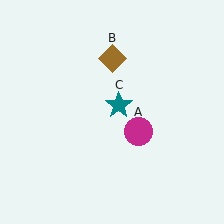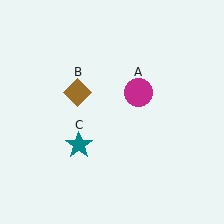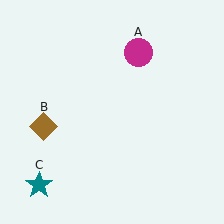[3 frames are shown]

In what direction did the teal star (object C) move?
The teal star (object C) moved down and to the left.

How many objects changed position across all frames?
3 objects changed position: magenta circle (object A), brown diamond (object B), teal star (object C).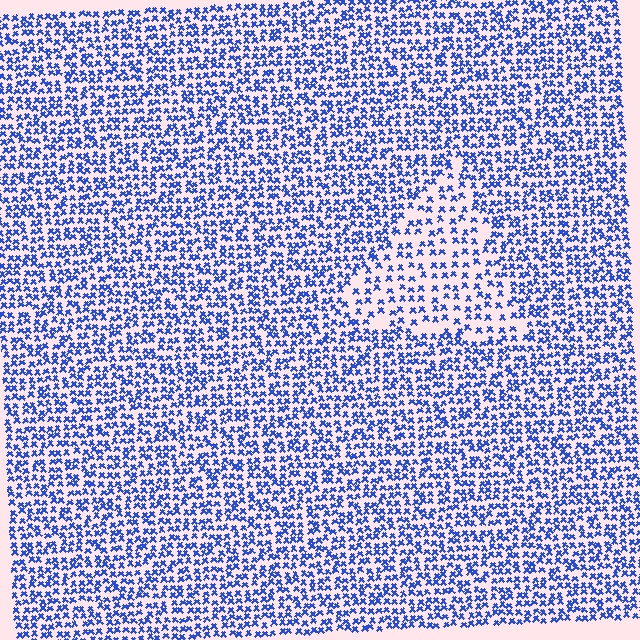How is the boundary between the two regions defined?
The boundary is defined by a change in element density (approximately 1.8x ratio). All elements are the same color, size, and shape.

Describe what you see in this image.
The image contains small blue elements arranged at two different densities. A triangle-shaped region is visible where the elements are less densely packed than the surrounding area.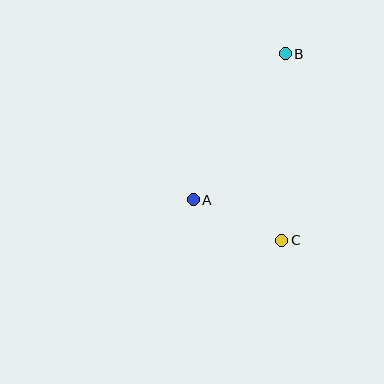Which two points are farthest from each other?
Points B and C are farthest from each other.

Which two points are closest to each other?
Points A and C are closest to each other.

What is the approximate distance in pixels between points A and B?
The distance between A and B is approximately 172 pixels.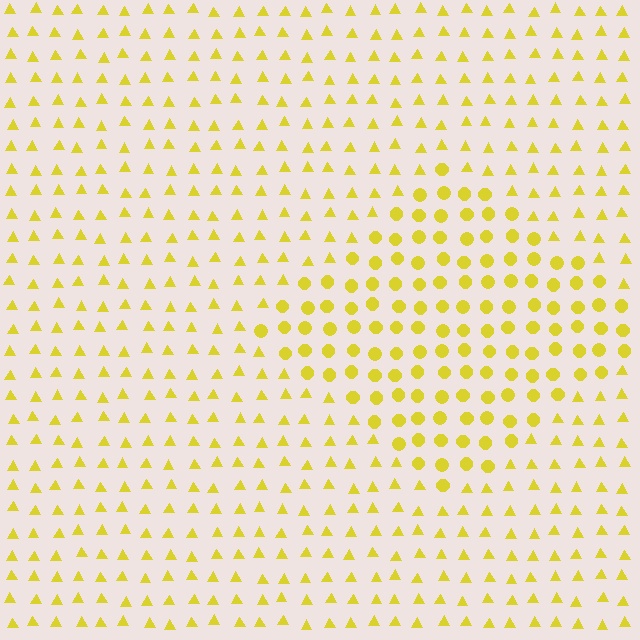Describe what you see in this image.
The image is filled with small yellow elements arranged in a uniform grid. A diamond-shaped region contains circles, while the surrounding area contains triangles. The boundary is defined purely by the change in element shape.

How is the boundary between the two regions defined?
The boundary is defined by a change in element shape: circles inside vs. triangles outside. All elements share the same color and spacing.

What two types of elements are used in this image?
The image uses circles inside the diamond region and triangles outside it.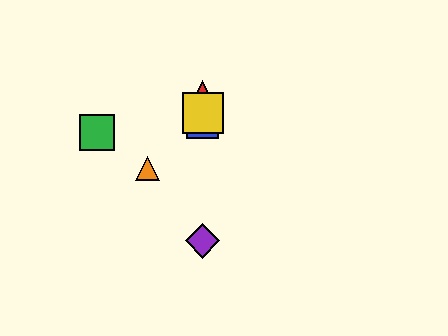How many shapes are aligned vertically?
4 shapes (the red triangle, the blue square, the yellow square, the purple diamond) are aligned vertically.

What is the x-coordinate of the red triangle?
The red triangle is at x≈203.